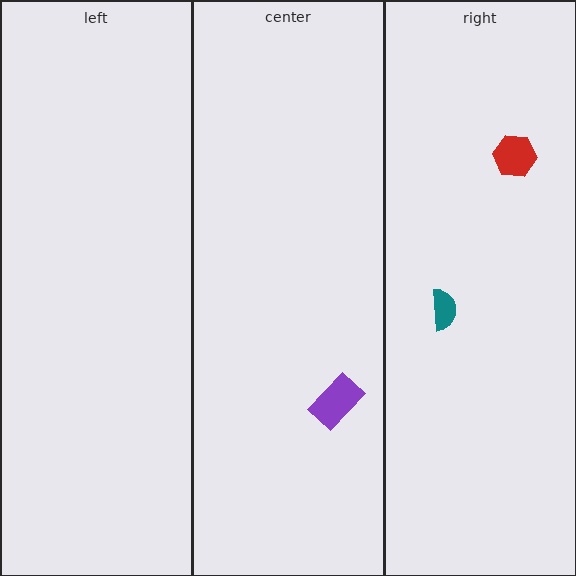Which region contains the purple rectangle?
The center region.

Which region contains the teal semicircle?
The right region.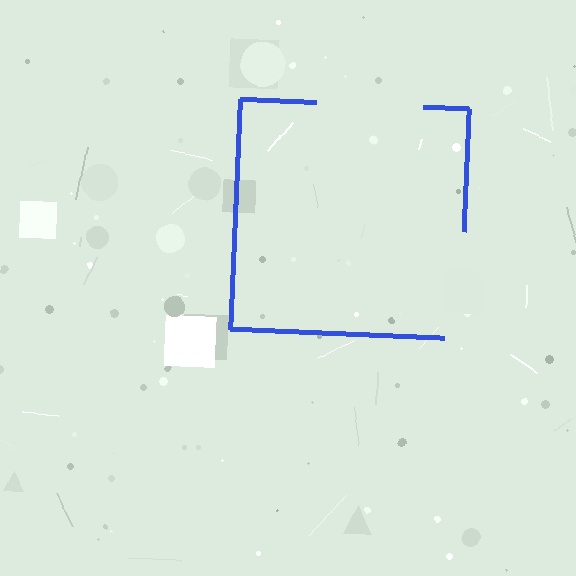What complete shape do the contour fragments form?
The contour fragments form a square.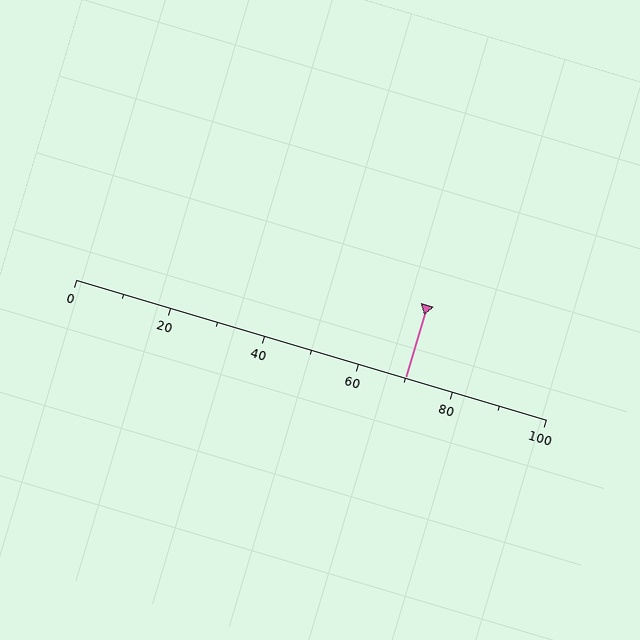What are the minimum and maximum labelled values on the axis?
The axis runs from 0 to 100.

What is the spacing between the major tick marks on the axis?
The major ticks are spaced 20 apart.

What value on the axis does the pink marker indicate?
The marker indicates approximately 70.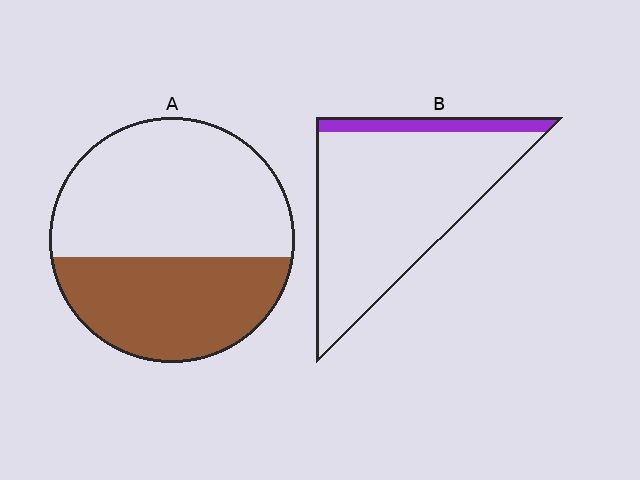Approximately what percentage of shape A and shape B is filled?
A is approximately 40% and B is approximately 10%.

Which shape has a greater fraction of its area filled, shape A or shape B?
Shape A.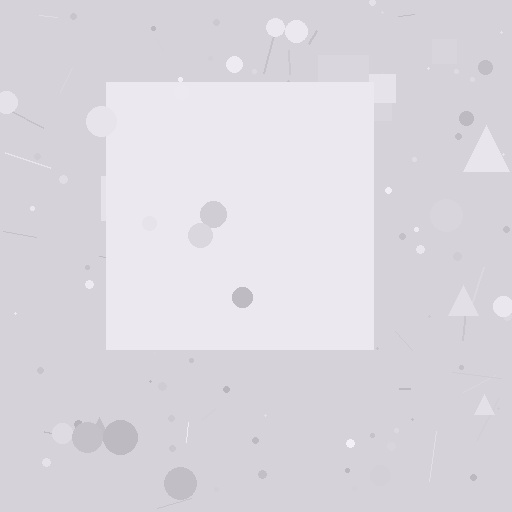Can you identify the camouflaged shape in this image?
The camouflaged shape is a square.